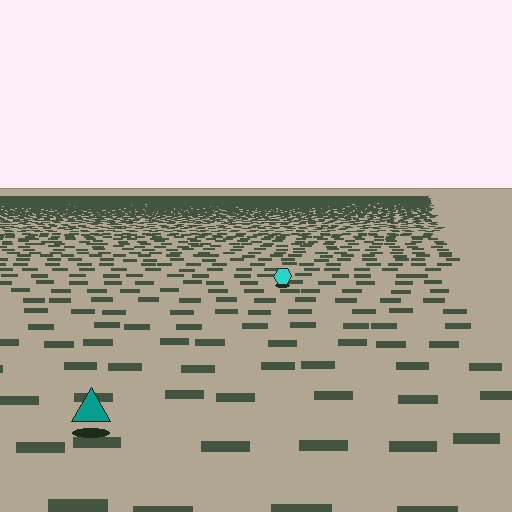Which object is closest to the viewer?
The teal triangle is closest. The texture marks near it are larger and more spread out.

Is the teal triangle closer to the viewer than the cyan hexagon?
Yes. The teal triangle is closer — you can tell from the texture gradient: the ground texture is coarser near it.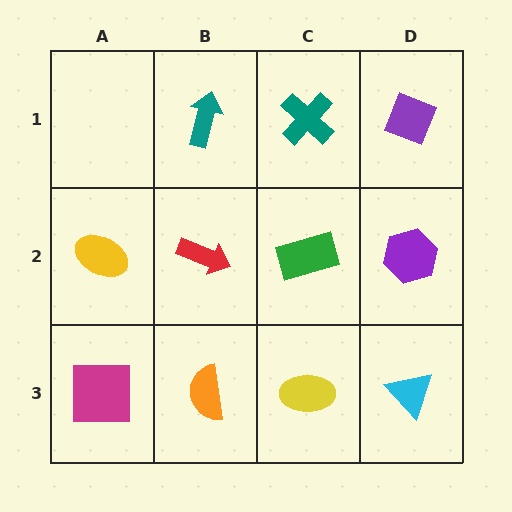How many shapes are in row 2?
4 shapes.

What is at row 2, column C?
A green rectangle.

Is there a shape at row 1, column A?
No, that cell is empty.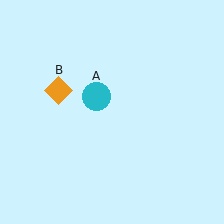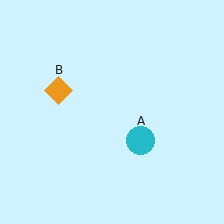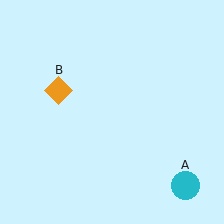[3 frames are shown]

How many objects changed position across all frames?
1 object changed position: cyan circle (object A).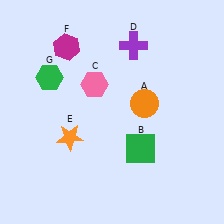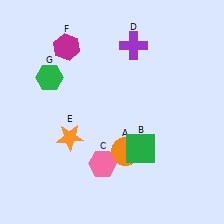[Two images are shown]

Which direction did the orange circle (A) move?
The orange circle (A) moved down.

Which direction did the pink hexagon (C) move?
The pink hexagon (C) moved down.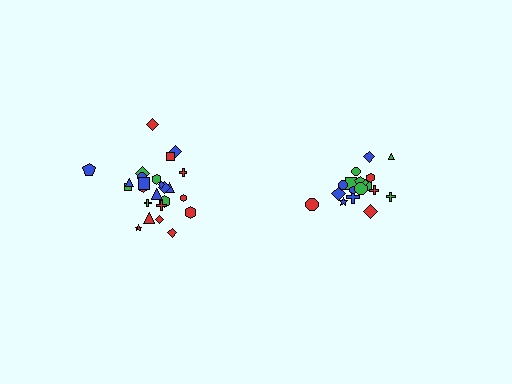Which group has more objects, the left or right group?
The left group.